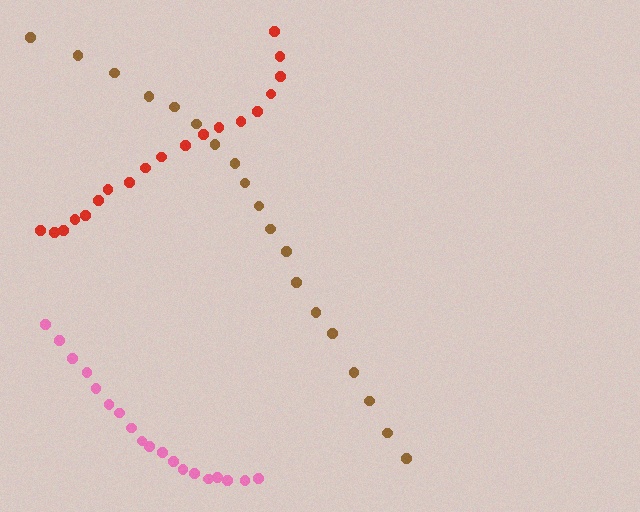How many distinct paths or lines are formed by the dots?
There are 3 distinct paths.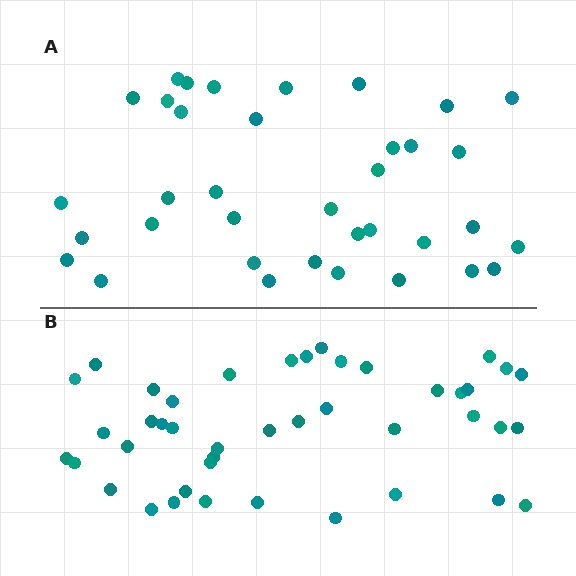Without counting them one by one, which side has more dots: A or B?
Region B (the bottom region) has more dots.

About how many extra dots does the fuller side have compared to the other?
Region B has roughly 8 or so more dots than region A.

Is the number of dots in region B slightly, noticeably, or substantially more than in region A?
Region B has only slightly more — the two regions are fairly close. The ratio is roughly 1.2 to 1.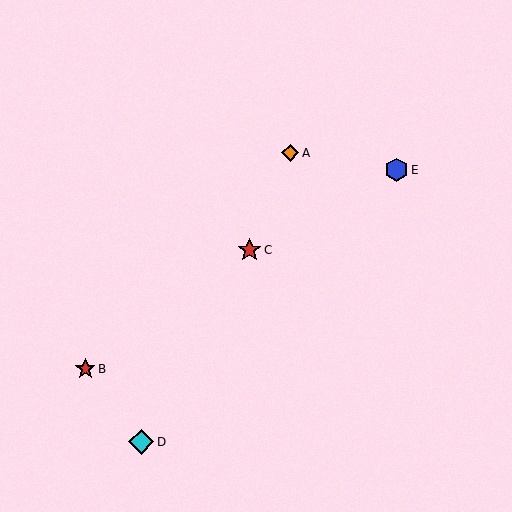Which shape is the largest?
The cyan diamond (labeled D) is the largest.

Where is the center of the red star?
The center of the red star is at (249, 250).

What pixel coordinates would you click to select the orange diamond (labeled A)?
Click at (290, 153) to select the orange diamond A.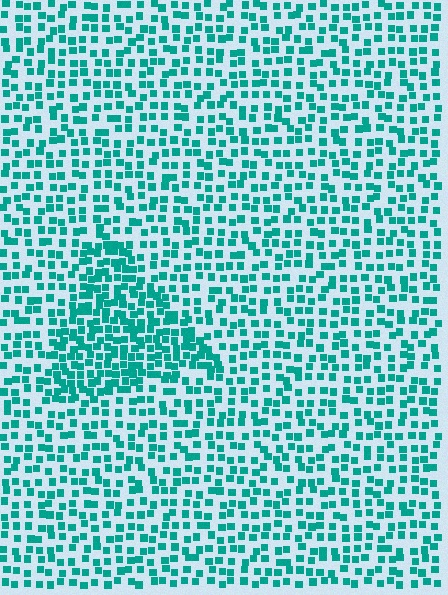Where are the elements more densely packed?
The elements are more densely packed inside the triangle boundary.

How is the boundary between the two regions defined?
The boundary is defined by a change in element density (approximately 1.7x ratio). All elements are the same color, size, and shape.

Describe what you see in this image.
The image contains small teal elements arranged at two different densities. A triangle-shaped region is visible where the elements are more densely packed than the surrounding area.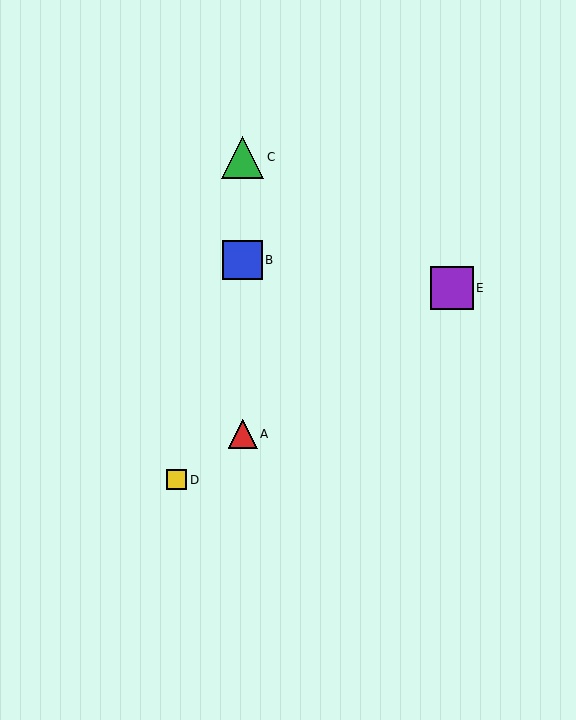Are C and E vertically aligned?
No, C is at x≈243 and E is at x≈452.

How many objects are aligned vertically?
3 objects (A, B, C) are aligned vertically.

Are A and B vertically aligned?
Yes, both are at x≈243.